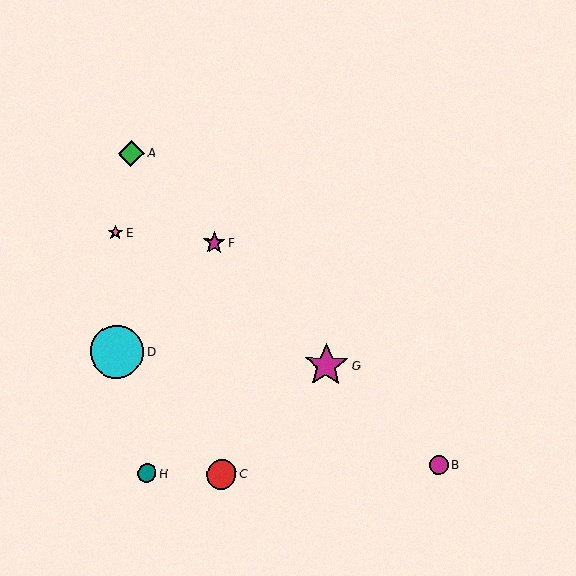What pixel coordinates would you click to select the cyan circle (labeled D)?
Click at (117, 352) to select the cyan circle D.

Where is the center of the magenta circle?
The center of the magenta circle is at (438, 465).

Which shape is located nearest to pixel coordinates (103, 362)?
The cyan circle (labeled D) at (117, 352) is nearest to that location.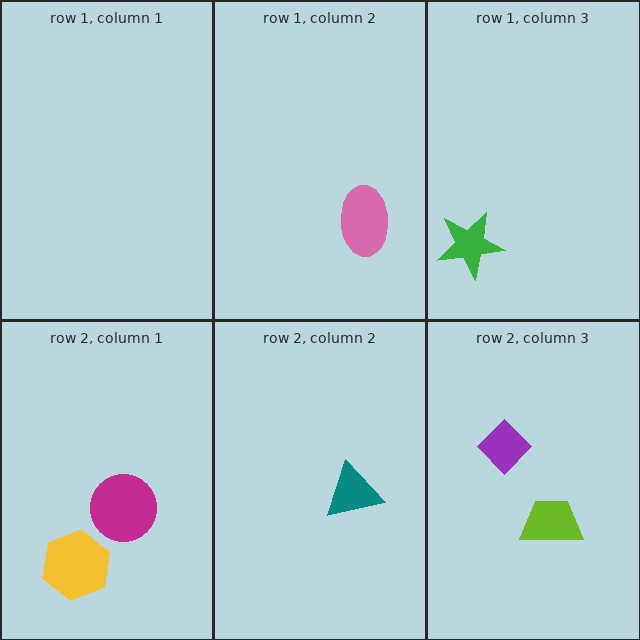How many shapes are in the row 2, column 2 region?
1.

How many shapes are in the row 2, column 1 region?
2.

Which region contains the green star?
The row 1, column 3 region.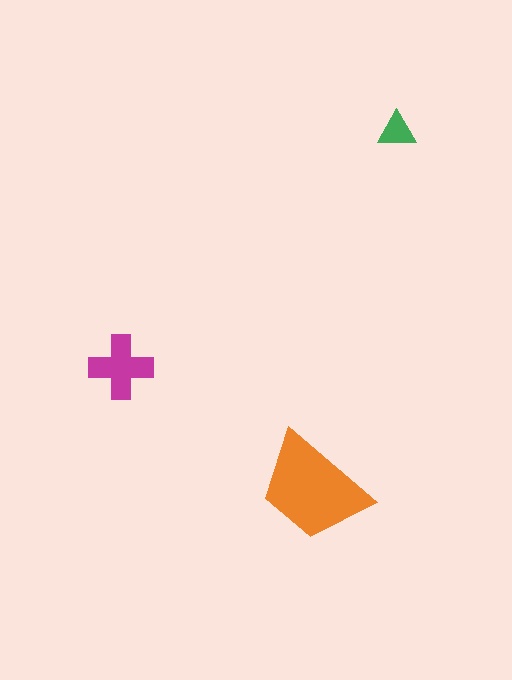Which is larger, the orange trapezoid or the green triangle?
The orange trapezoid.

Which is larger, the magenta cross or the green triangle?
The magenta cross.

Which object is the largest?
The orange trapezoid.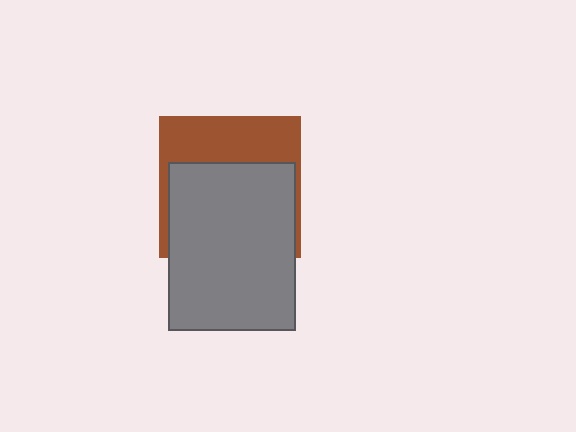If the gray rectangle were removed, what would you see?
You would see the complete brown square.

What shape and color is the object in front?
The object in front is a gray rectangle.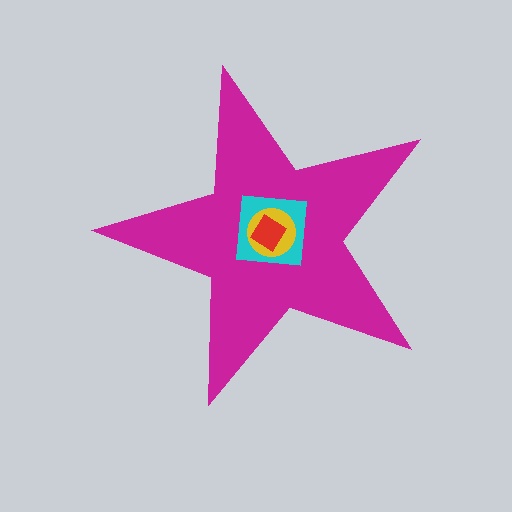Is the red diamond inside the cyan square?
Yes.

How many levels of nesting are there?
4.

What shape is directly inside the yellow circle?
The red diamond.